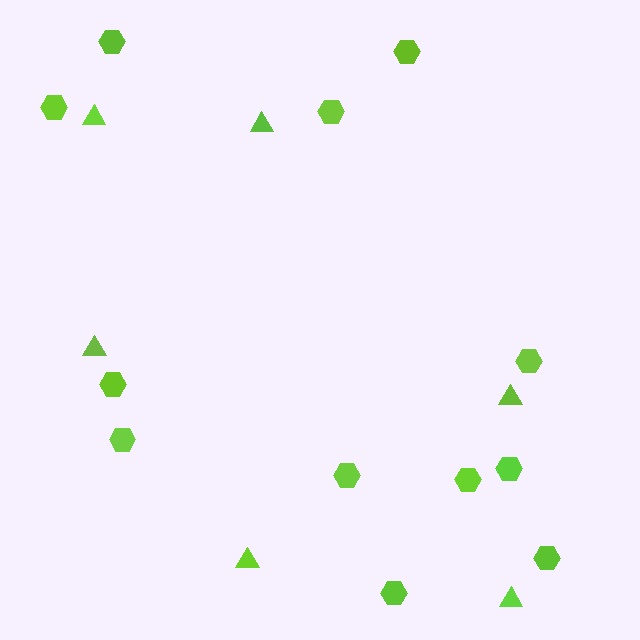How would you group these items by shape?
There are 2 groups: one group of triangles (6) and one group of hexagons (12).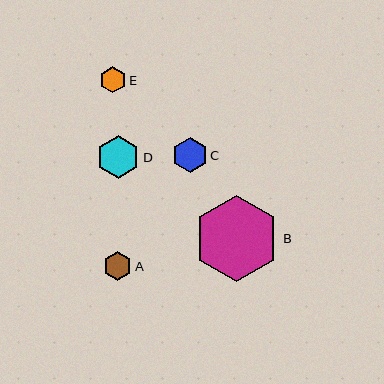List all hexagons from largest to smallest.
From largest to smallest: B, D, C, A, E.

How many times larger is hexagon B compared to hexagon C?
Hexagon B is approximately 2.5 times the size of hexagon C.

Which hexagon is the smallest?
Hexagon E is the smallest with a size of approximately 26 pixels.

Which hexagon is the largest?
Hexagon B is the largest with a size of approximately 86 pixels.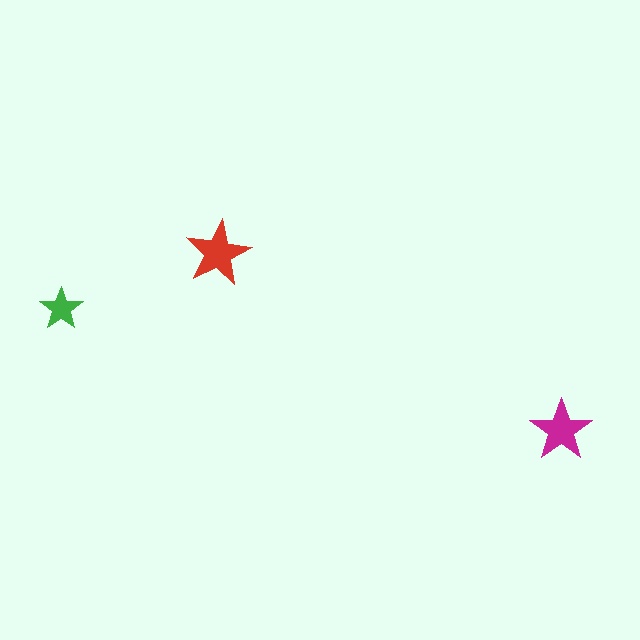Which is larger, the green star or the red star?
The red one.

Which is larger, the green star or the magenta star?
The magenta one.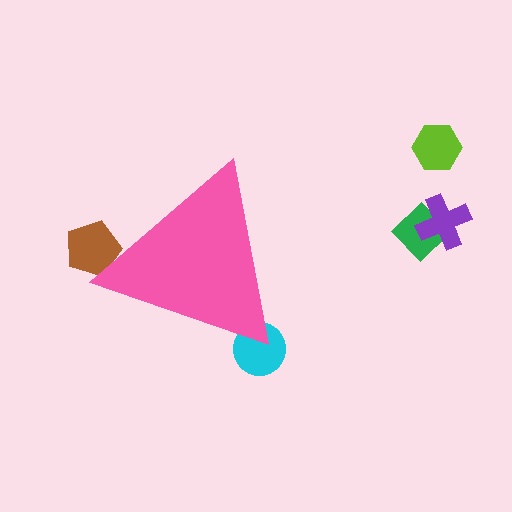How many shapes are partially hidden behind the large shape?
2 shapes are partially hidden.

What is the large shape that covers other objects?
A pink triangle.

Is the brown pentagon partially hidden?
Yes, the brown pentagon is partially hidden behind the pink triangle.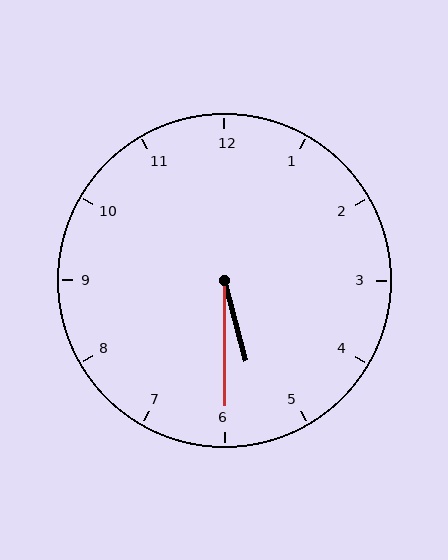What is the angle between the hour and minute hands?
Approximately 15 degrees.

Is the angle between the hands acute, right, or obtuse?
It is acute.